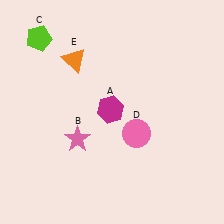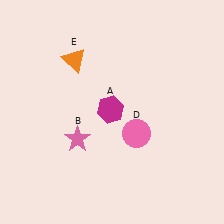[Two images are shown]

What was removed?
The lime pentagon (C) was removed in Image 2.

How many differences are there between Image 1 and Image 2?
There is 1 difference between the two images.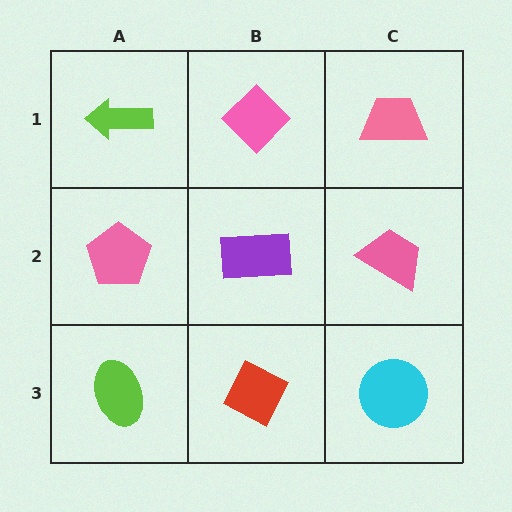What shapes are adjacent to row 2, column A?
A lime arrow (row 1, column A), a lime ellipse (row 3, column A), a purple rectangle (row 2, column B).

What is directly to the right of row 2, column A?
A purple rectangle.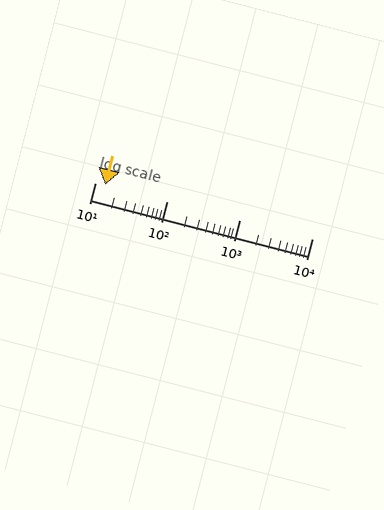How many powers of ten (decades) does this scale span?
The scale spans 3 decades, from 10 to 10000.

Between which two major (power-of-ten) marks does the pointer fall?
The pointer is between 10 and 100.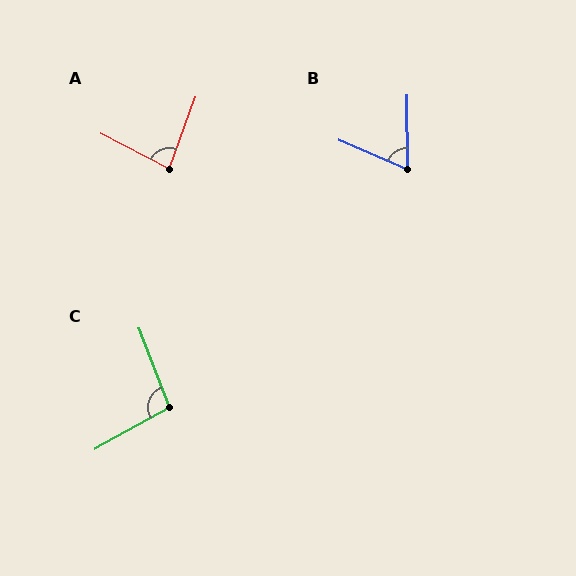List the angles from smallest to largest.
B (67°), A (82°), C (98°).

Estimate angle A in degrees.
Approximately 82 degrees.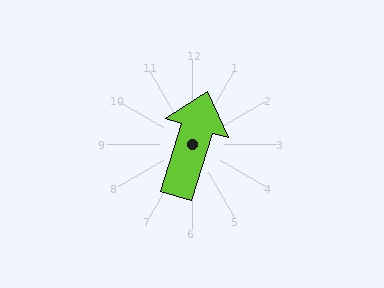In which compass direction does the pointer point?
North.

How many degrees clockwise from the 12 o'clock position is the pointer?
Approximately 17 degrees.